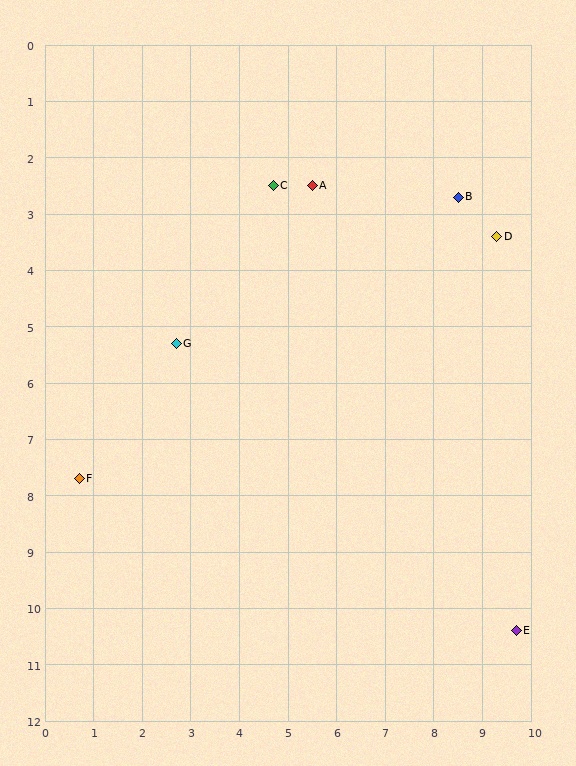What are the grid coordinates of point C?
Point C is at approximately (4.7, 2.5).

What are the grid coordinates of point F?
Point F is at approximately (0.7, 7.7).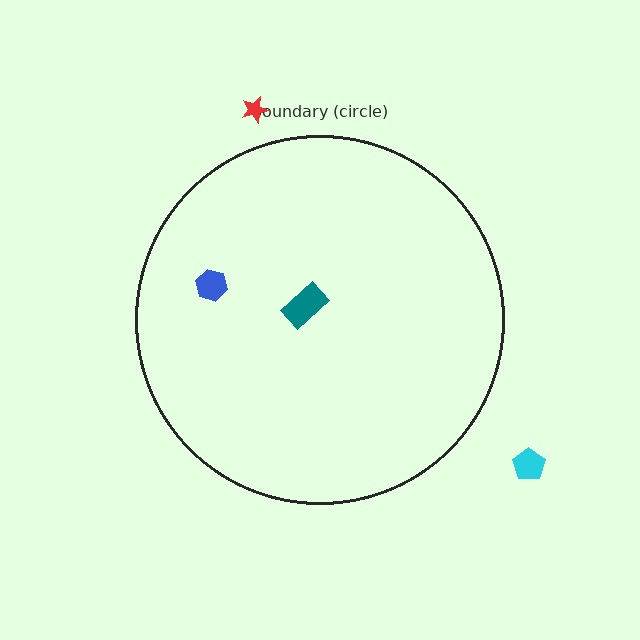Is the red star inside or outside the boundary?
Outside.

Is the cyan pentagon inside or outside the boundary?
Outside.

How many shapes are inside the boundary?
2 inside, 2 outside.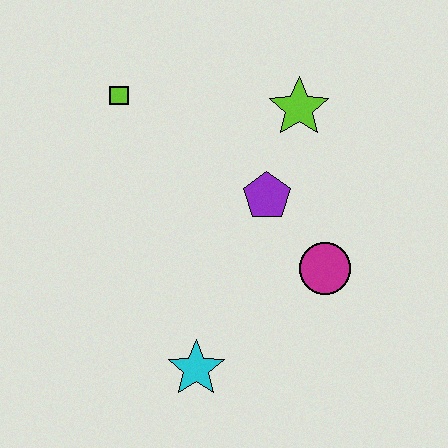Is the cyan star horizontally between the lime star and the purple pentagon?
No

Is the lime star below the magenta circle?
No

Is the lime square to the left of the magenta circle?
Yes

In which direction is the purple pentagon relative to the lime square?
The purple pentagon is to the right of the lime square.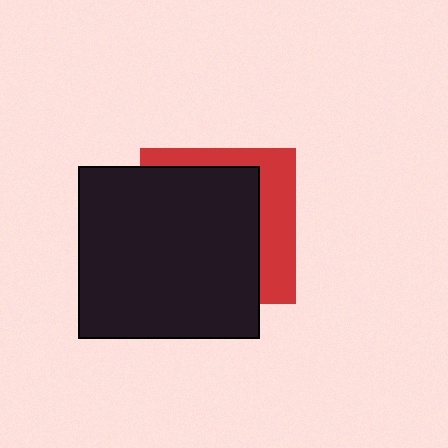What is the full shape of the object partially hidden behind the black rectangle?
The partially hidden object is a red square.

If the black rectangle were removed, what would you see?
You would see the complete red square.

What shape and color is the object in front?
The object in front is a black rectangle.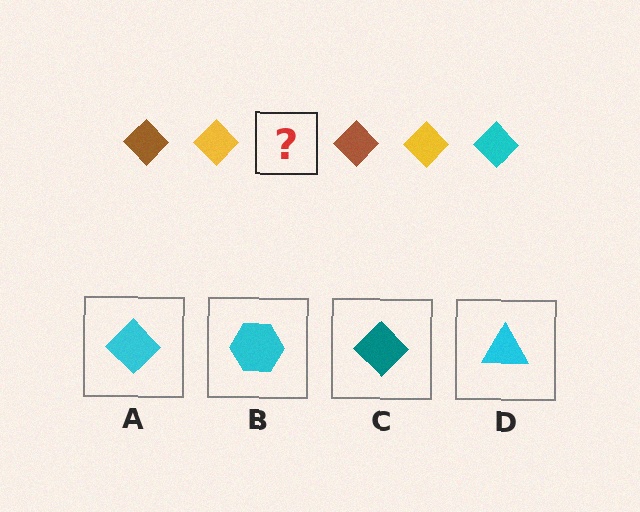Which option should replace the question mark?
Option A.